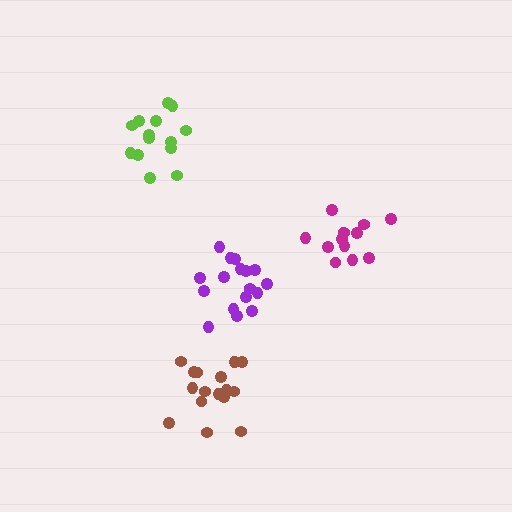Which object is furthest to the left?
The lime cluster is leftmost.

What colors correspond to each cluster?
The clusters are colored: lime, brown, purple, magenta.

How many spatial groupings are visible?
There are 4 spatial groupings.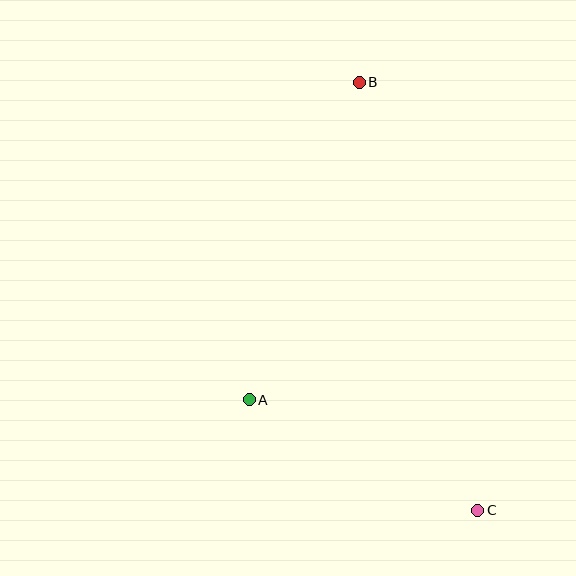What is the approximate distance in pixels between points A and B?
The distance between A and B is approximately 336 pixels.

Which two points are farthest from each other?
Points B and C are farthest from each other.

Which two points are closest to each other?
Points A and C are closest to each other.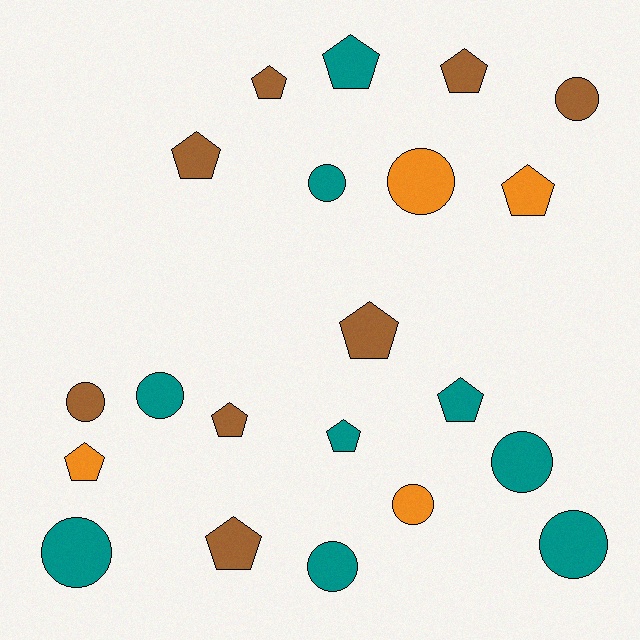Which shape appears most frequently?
Pentagon, with 11 objects.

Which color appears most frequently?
Teal, with 9 objects.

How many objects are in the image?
There are 21 objects.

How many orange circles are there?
There are 2 orange circles.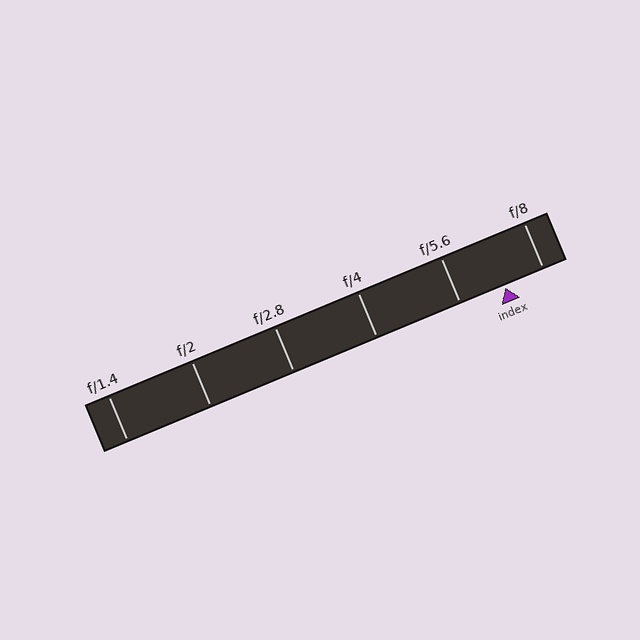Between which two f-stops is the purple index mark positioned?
The index mark is between f/5.6 and f/8.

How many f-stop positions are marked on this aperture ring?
There are 6 f-stop positions marked.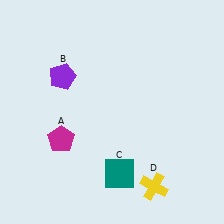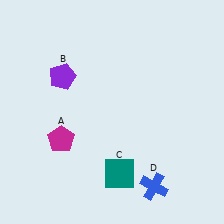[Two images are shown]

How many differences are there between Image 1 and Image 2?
There is 1 difference between the two images.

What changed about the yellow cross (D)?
In Image 1, D is yellow. In Image 2, it changed to blue.